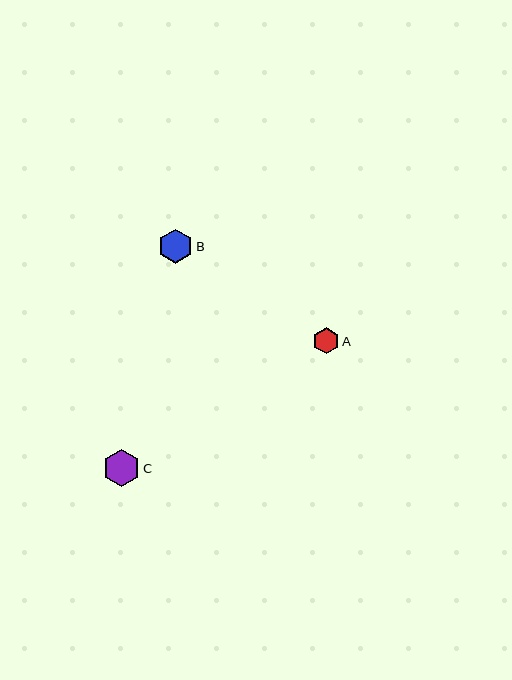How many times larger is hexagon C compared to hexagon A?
Hexagon C is approximately 1.4 times the size of hexagon A.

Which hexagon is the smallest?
Hexagon A is the smallest with a size of approximately 26 pixels.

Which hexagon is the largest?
Hexagon C is the largest with a size of approximately 37 pixels.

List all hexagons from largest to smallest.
From largest to smallest: C, B, A.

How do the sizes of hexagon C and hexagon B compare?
Hexagon C and hexagon B are approximately the same size.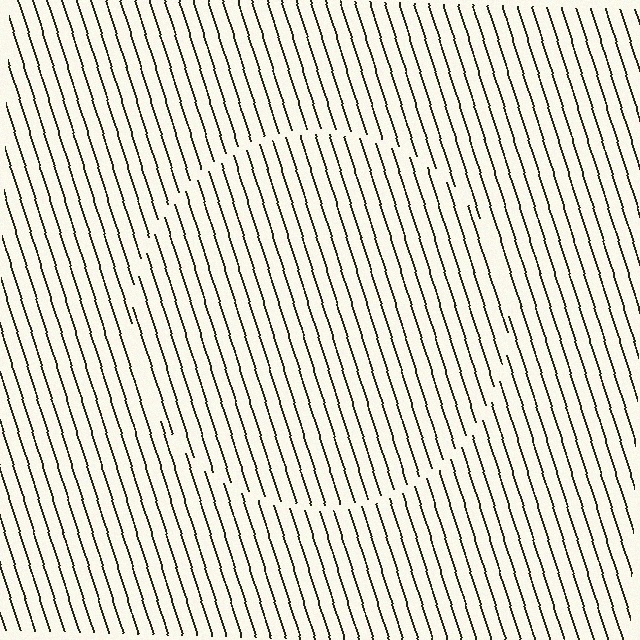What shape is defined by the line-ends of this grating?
An illusory circle. The interior of the shape contains the same grating, shifted by half a period — the contour is defined by the phase discontinuity where line-ends from the inner and outer gratings abut.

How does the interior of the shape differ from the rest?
The interior of the shape contains the same grating, shifted by half a period — the contour is defined by the phase discontinuity where line-ends from the inner and outer gratings abut.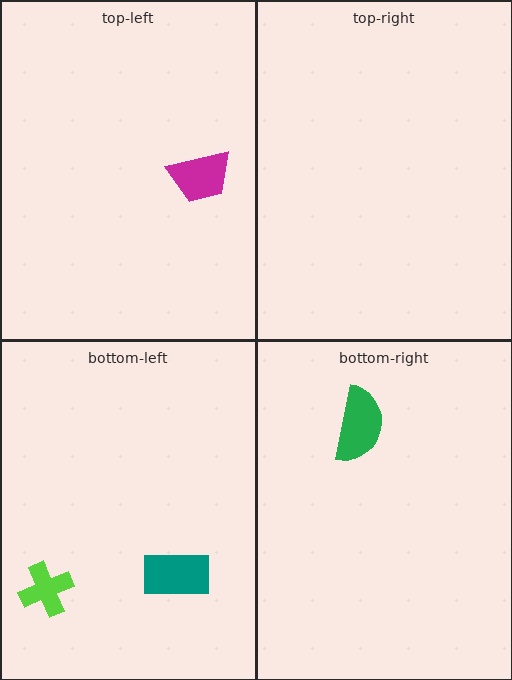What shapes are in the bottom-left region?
The teal rectangle, the lime cross.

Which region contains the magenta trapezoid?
The top-left region.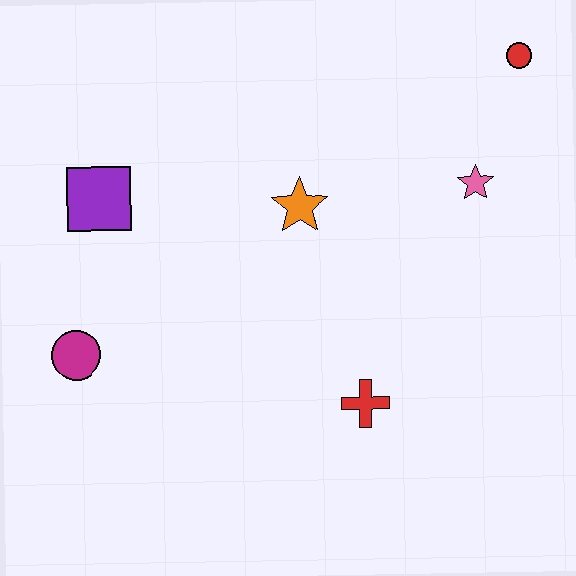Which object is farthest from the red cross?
The red circle is farthest from the red cross.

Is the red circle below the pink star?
No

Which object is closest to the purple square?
The magenta circle is closest to the purple square.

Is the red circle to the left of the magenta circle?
No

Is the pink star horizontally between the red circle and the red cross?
Yes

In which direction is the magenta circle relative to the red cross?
The magenta circle is to the left of the red cross.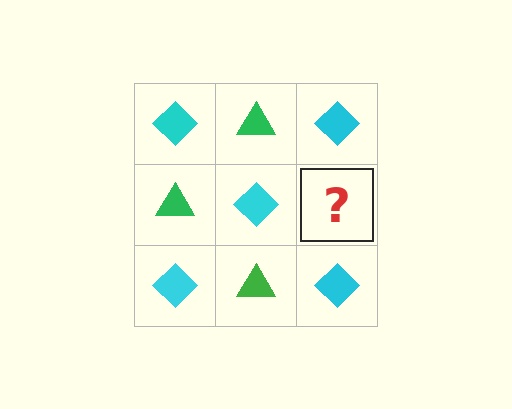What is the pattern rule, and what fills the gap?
The rule is that it alternates cyan diamond and green triangle in a checkerboard pattern. The gap should be filled with a green triangle.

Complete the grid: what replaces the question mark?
The question mark should be replaced with a green triangle.